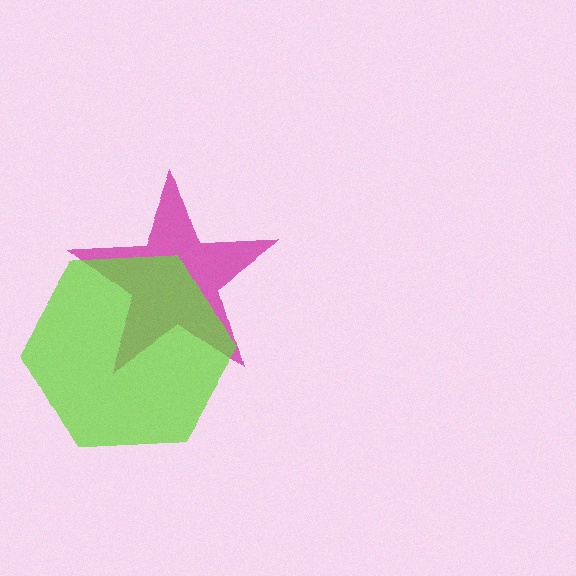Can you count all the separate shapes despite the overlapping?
Yes, there are 2 separate shapes.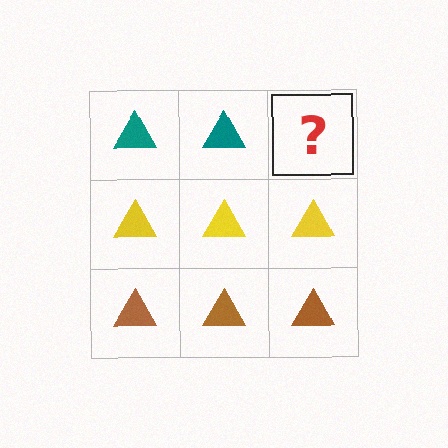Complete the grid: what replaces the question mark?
The question mark should be replaced with a teal triangle.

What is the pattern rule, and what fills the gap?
The rule is that each row has a consistent color. The gap should be filled with a teal triangle.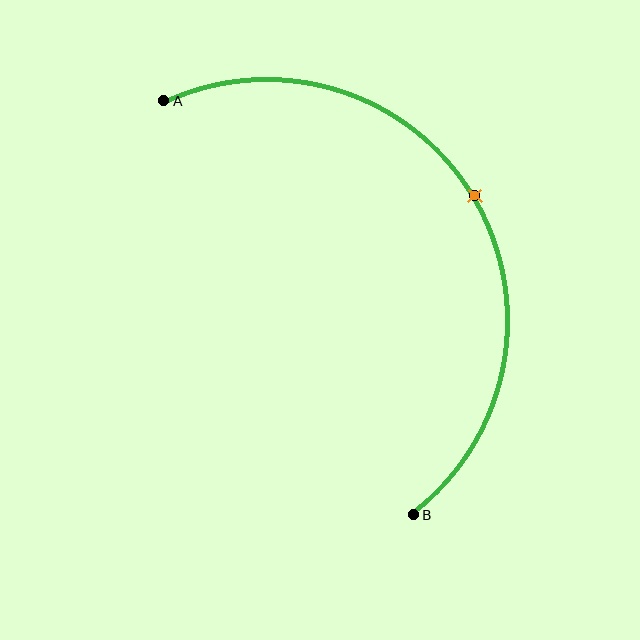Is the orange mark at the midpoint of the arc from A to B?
Yes. The orange mark lies on the arc at equal arc-length from both A and B — it is the arc midpoint.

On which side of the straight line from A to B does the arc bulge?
The arc bulges to the right of the straight line connecting A and B.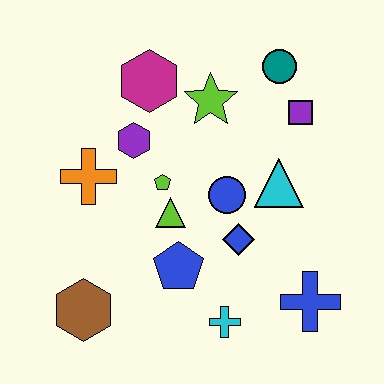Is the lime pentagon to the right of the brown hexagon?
Yes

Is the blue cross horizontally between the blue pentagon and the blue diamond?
No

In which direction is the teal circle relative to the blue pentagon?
The teal circle is above the blue pentagon.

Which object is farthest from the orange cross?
The blue cross is farthest from the orange cross.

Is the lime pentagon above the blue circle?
Yes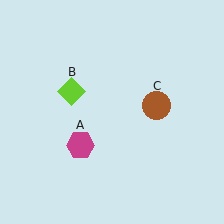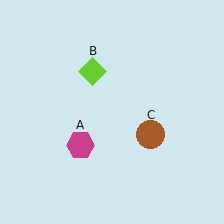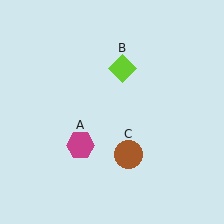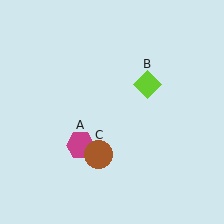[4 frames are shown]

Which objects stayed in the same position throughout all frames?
Magenta hexagon (object A) remained stationary.